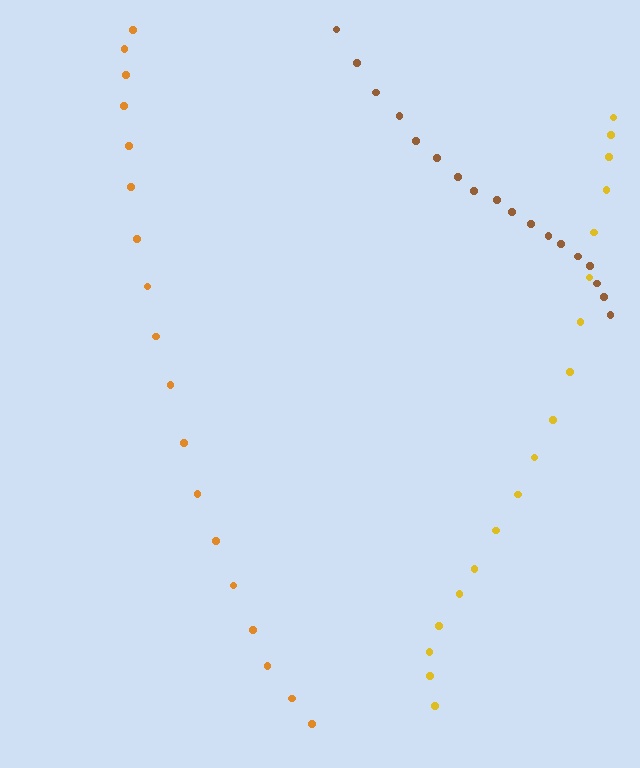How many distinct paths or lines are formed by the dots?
There are 3 distinct paths.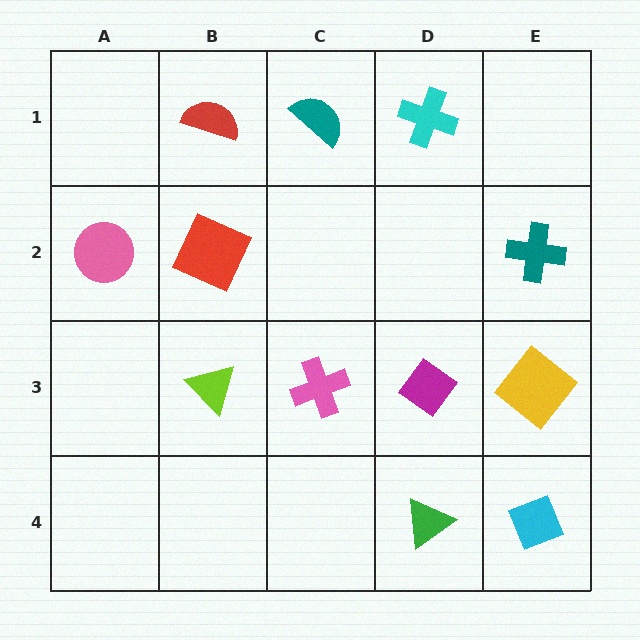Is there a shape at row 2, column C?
No, that cell is empty.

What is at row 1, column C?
A teal semicircle.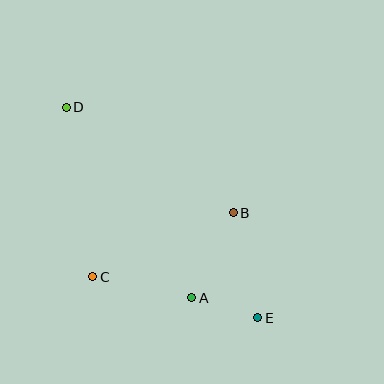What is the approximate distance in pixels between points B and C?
The distance between B and C is approximately 154 pixels.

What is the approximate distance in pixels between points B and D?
The distance between B and D is approximately 197 pixels.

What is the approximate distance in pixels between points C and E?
The distance between C and E is approximately 170 pixels.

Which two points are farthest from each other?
Points D and E are farthest from each other.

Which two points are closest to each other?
Points A and E are closest to each other.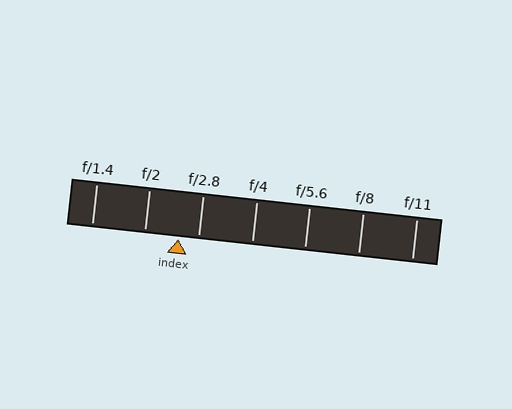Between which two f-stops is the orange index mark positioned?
The index mark is between f/2 and f/2.8.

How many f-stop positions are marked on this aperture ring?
There are 7 f-stop positions marked.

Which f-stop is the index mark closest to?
The index mark is closest to f/2.8.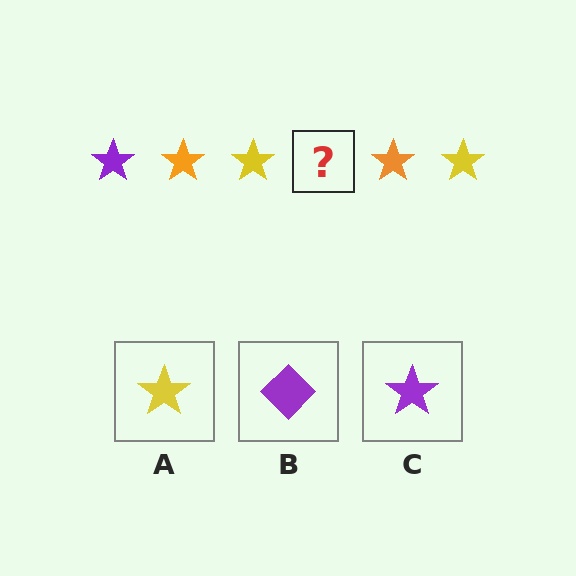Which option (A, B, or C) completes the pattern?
C.